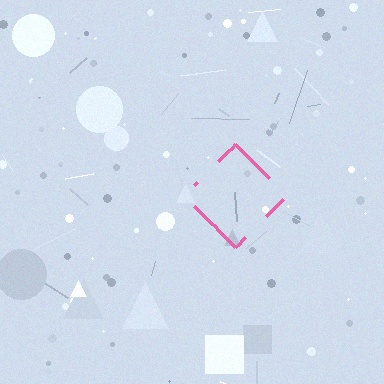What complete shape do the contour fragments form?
The contour fragments form a diamond.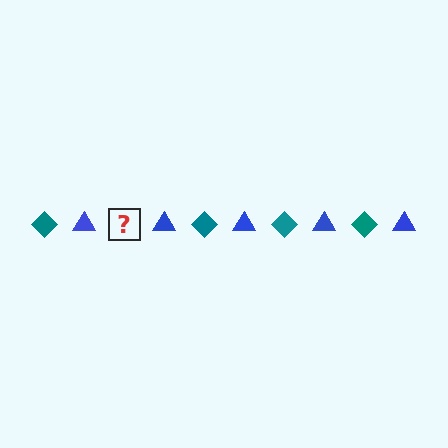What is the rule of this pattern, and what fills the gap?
The rule is that the pattern alternates between teal diamond and blue triangle. The gap should be filled with a teal diamond.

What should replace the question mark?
The question mark should be replaced with a teal diamond.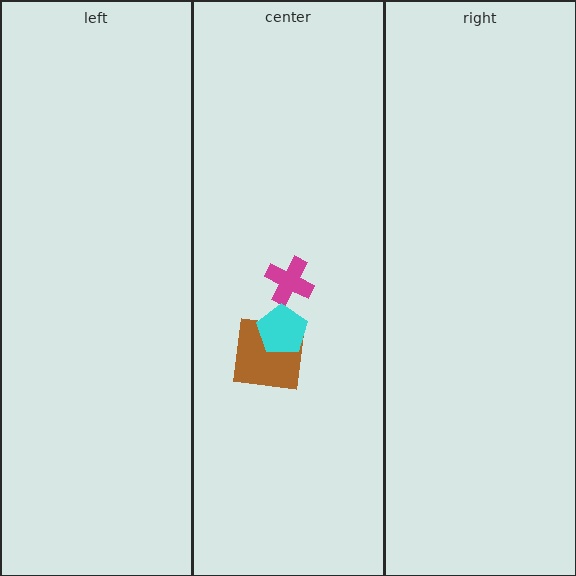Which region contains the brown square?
The center region.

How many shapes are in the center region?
3.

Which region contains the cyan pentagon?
The center region.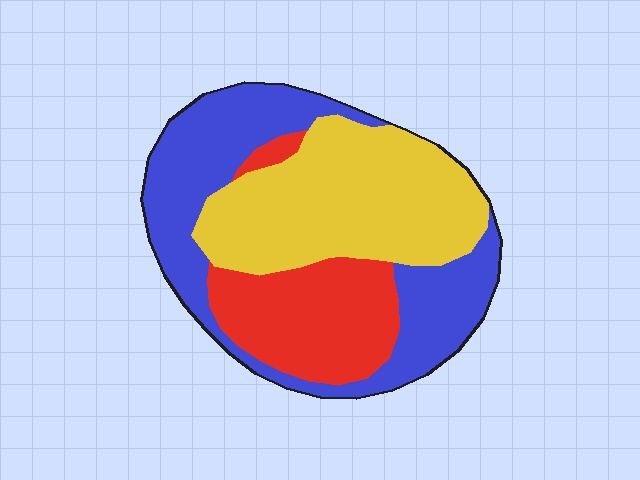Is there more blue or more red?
Blue.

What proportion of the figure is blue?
Blue covers roughly 40% of the figure.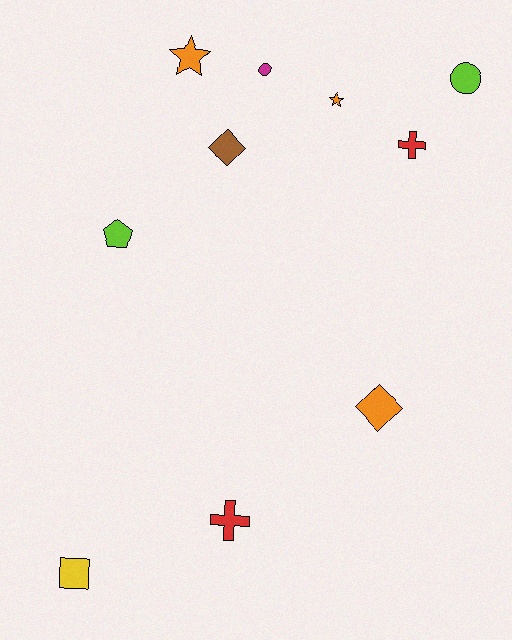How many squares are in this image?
There is 1 square.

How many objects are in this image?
There are 10 objects.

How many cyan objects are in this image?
There are no cyan objects.